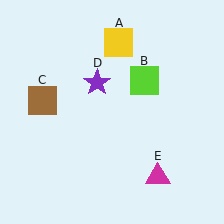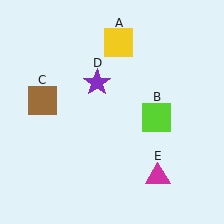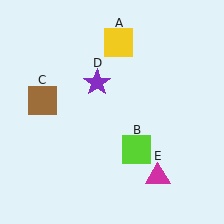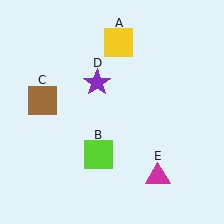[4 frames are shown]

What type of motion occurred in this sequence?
The lime square (object B) rotated clockwise around the center of the scene.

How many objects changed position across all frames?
1 object changed position: lime square (object B).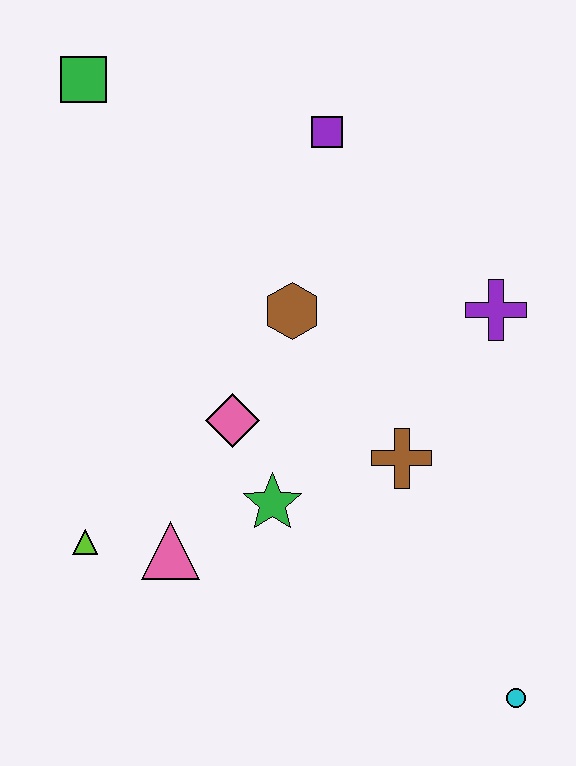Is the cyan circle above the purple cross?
No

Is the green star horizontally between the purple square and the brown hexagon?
No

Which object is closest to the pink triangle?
The lime triangle is closest to the pink triangle.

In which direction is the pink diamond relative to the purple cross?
The pink diamond is to the left of the purple cross.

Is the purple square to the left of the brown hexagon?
No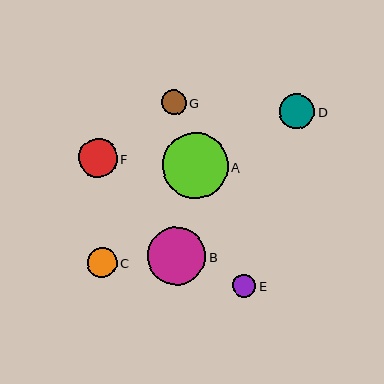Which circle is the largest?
Circle A is the largest with a size of approximately 66 pixels.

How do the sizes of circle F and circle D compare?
Circle F and circle D are approximately the same size.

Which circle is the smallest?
Circle E is the smallest with a size of approximately 23 pixels.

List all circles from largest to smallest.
From largest to smallest: A, B, F, D, C, G, E.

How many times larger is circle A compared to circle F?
Circle A is approximately 1.7 times the size of circle F.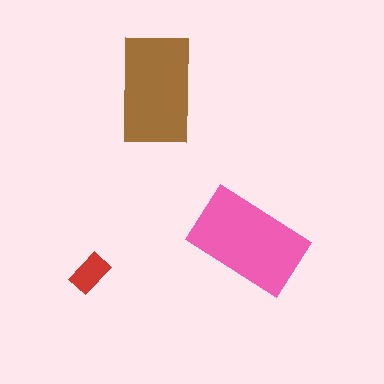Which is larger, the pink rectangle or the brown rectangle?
The pink one.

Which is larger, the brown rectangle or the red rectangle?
The brown one.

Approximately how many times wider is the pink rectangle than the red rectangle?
About 3 times wider.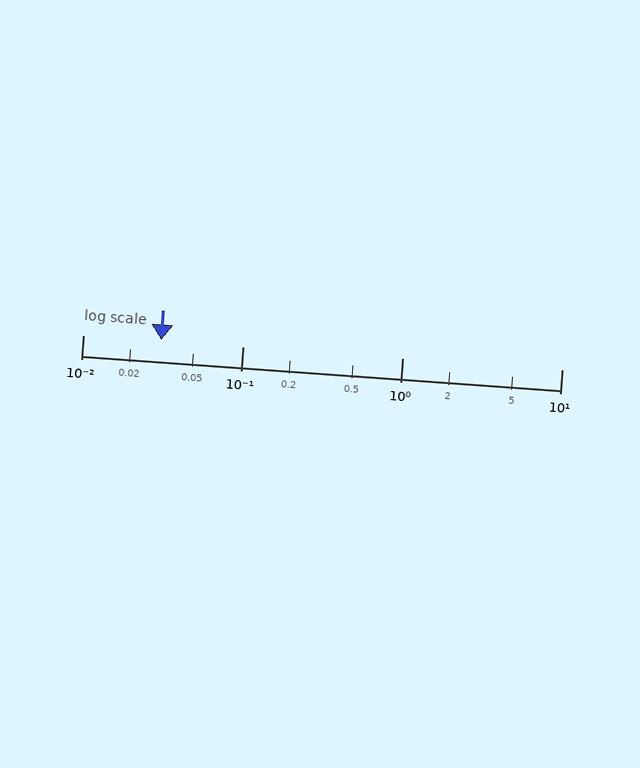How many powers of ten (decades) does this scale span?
The scale spans 3 decades, from 0.01 to 10.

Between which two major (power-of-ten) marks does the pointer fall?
The pointer is between 0.01 and 0.1.